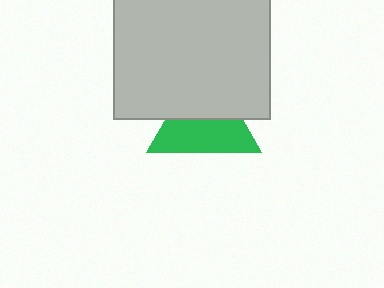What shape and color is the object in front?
The object in front is a light gray rectangle.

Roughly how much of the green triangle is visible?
About half of it is visible (roughly 56%).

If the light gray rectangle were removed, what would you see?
You would see the complete green triangle.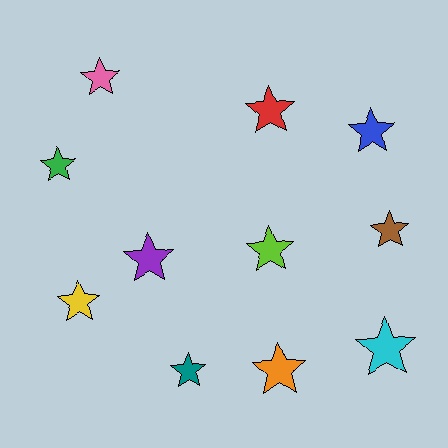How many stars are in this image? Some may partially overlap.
There are 11 stars.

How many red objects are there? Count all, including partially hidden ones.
There is 1 red object.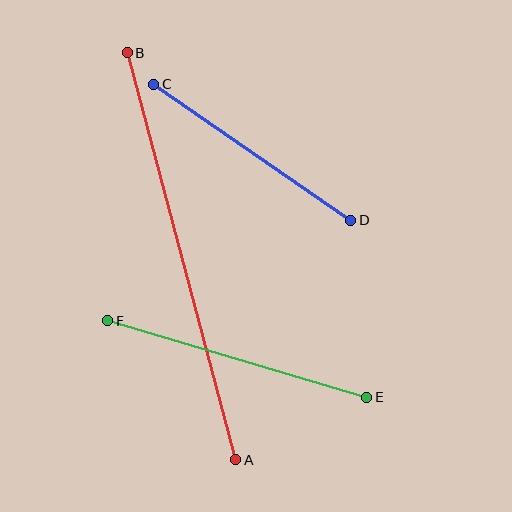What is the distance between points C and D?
The distance is approximately 240 pixels.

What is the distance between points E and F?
The distance is approximately 270 pixels.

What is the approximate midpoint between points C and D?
The midpoint is at approximately (252, 152) pixels.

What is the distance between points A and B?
The distance is approximately 421 pixels.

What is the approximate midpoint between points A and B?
The midpoint is at approximately (181, 256) pixels.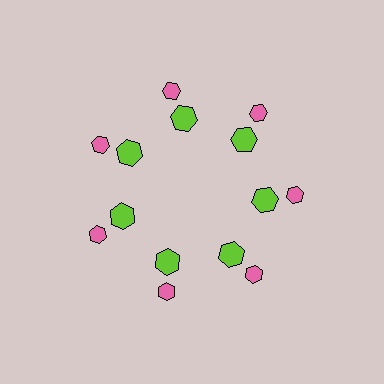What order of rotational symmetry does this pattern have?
This pattern has 7-fold rotational symmetry.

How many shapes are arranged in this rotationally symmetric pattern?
There are 14 shapes, arranged in 7 groups of 2.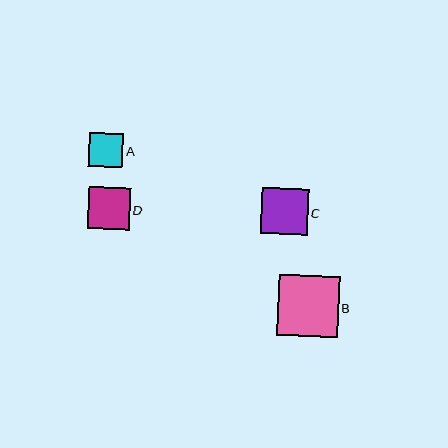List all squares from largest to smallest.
From largest to smallest: B, C, D, A.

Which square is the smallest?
Square A is the smallest with a size of approximately 34 pixels.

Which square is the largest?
Square B is the largest with a size of approximately 61 pixels.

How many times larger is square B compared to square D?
Square B is approximately 1.4 times the size of square D.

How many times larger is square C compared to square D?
Square C is approximately 1.1 times the size of square D.